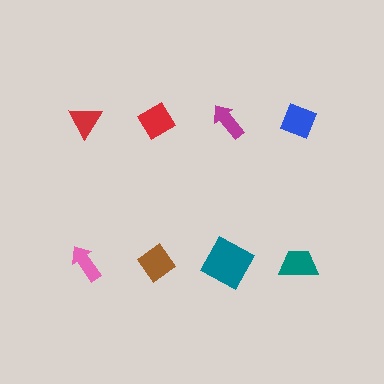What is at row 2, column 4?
A teal trapezoid.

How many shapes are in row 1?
4 shapes.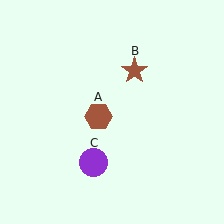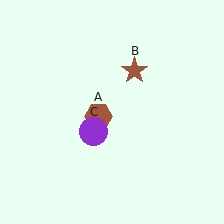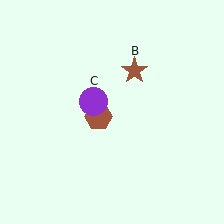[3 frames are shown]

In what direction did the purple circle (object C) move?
The purple circle (object C) moved up.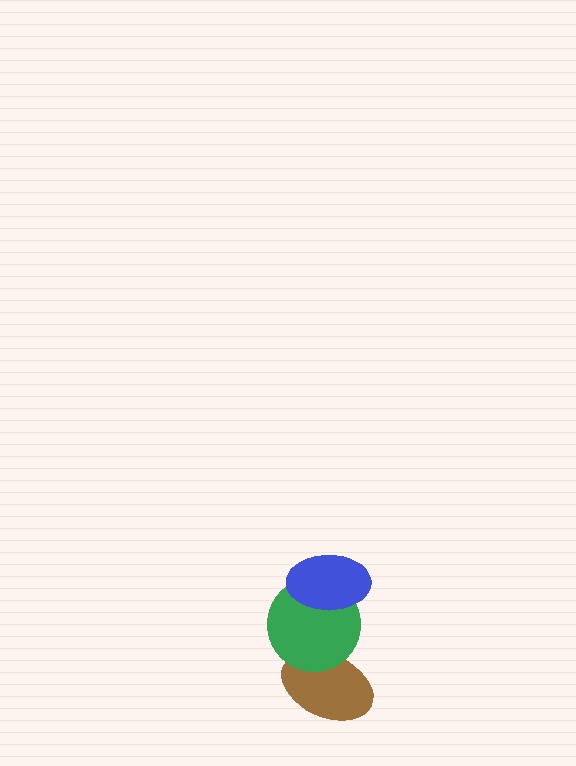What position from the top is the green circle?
The green circle is 2nd from the top.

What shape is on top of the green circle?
The blue ellipse is on top of the green circle.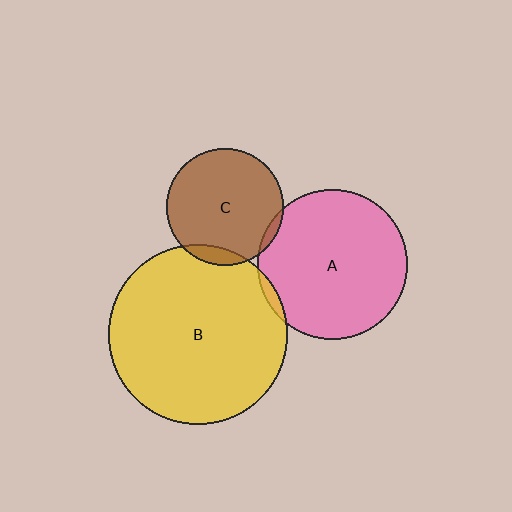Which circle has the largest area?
Circle B (yellow).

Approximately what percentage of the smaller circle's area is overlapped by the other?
Approximately 5%.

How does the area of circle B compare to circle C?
Approximately 2.3 times.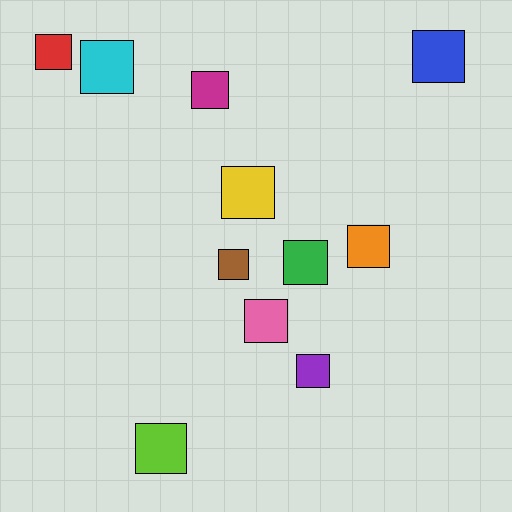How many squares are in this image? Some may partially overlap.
There are 11 squares.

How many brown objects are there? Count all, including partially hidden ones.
There is 1 brown object.